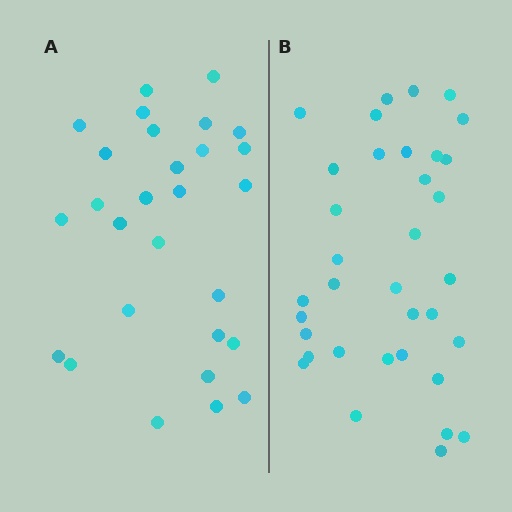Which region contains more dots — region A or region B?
Region B (the right region) has more dots.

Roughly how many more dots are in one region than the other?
Region B has roughly 8 or so more dots than region A.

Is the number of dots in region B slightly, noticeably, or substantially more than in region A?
Region B has noticeably more, but not dramatically so. The ratio is roughly 1.2 to 1.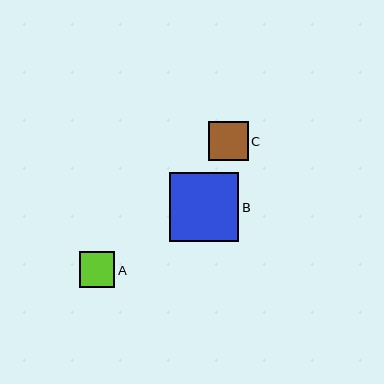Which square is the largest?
Square B is the largest with a size of approximately 69 pixels.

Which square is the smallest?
Square A is the smallest with a size of approximately 35 pixels.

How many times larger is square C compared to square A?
Square C is approximately 1.1 times the size of square A.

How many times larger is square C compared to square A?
Square C is approximately 1.1 times the size of square A.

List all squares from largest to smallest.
From largest to smallest: B, C, A.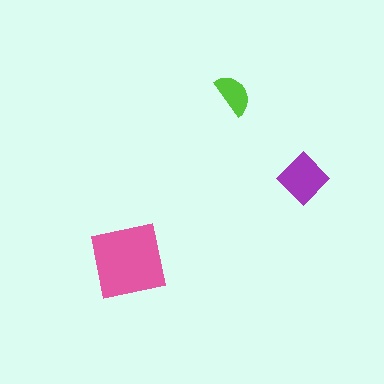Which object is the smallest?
The lime semicircle.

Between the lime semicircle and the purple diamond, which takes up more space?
The purple diamond.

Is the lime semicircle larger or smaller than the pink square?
Smaller.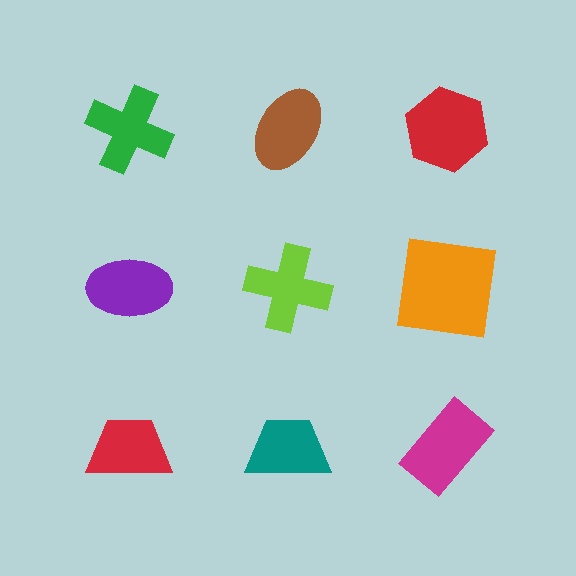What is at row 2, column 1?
A purple ellipse.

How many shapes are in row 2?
3 shapes.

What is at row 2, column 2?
A lime cross.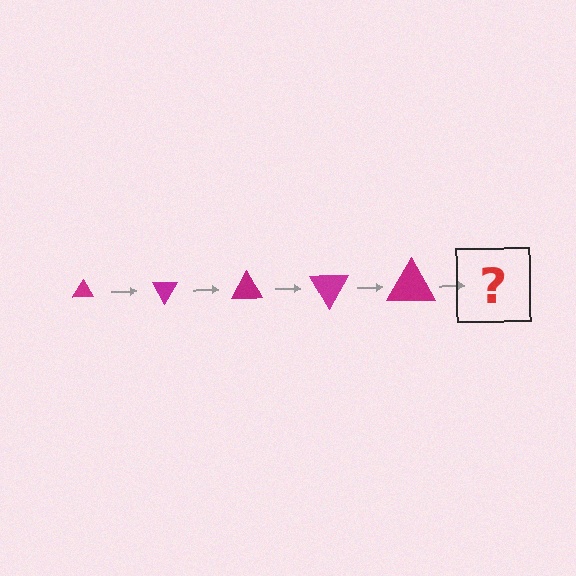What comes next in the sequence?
The next element should be a triangle, larger than the previous one and rotated 300 degrees from the start.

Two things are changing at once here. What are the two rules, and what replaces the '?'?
The two rules are that the triangle grows larger each step and it rotates 60 degrees each step. The '?' should be a triangle, larger than the previous one and rotated 300 degrees from the start.